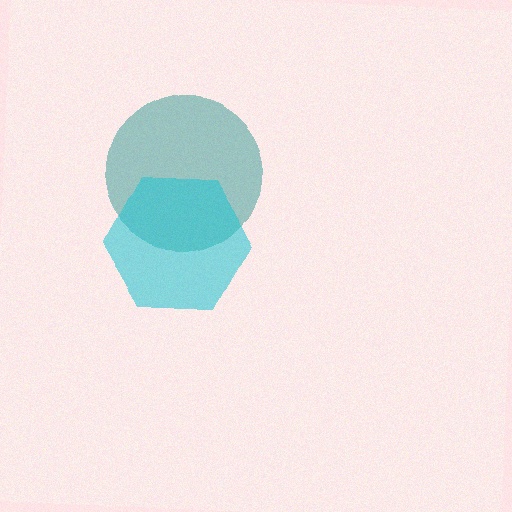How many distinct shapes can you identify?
There are 2 distinct shapes: a teal circle, a cyan hexagon.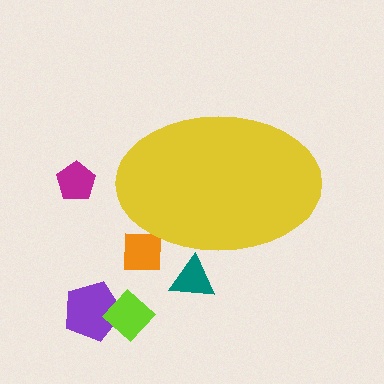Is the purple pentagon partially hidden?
No, the purple pentagon is fully visible.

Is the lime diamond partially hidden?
No, the lime diamond is fully visible.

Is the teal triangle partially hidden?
Yes, the teal triangle is partially hidden behind the yellow ellipse.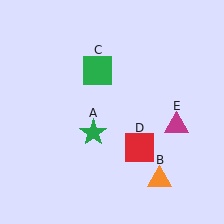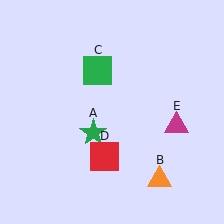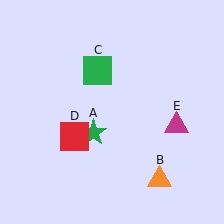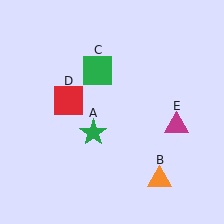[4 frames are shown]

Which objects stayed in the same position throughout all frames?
Green star (object A) and orange triangle (object B) and green square (object C) and magenta triangle (object E) remained stationary.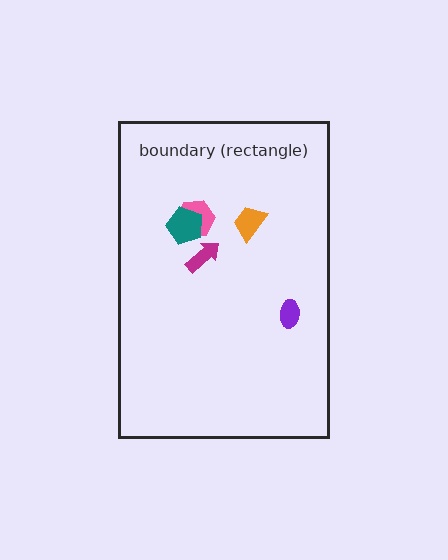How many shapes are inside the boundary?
5 inside, 0 outside.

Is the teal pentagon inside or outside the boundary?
Inside.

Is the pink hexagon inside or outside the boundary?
Inside.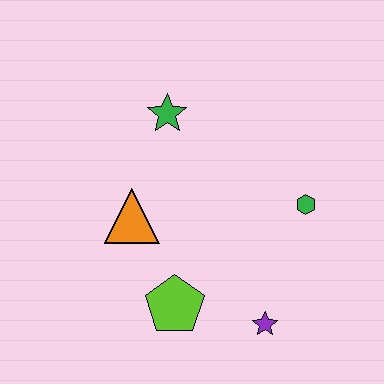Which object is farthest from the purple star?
The green star is farthest from the purple star.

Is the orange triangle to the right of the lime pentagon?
No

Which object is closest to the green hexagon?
The purple star is closest to the green hexagon.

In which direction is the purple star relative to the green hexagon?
The purple star is below the green hexagon.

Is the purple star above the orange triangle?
No